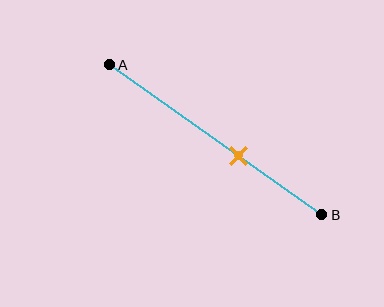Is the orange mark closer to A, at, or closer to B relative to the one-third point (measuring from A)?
The orange mark is closer to point B than the one-third point of segment AB.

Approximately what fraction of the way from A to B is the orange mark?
The orange mark is approximately 60% of the way from A to B.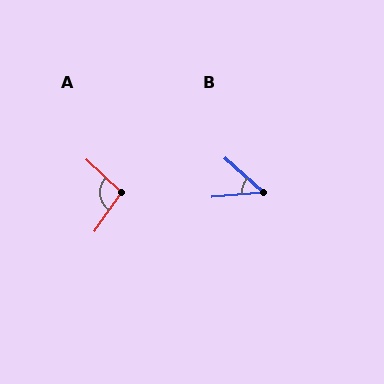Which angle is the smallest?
B, at approximately 47 degrees.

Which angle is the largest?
A, at approximately 98 degrees.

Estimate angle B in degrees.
Approximately 47 degrees.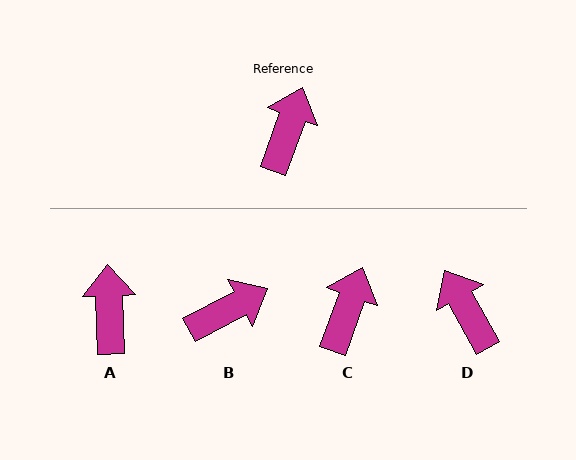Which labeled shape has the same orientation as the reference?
C.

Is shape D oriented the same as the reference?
No, it is off by about 48 degrees.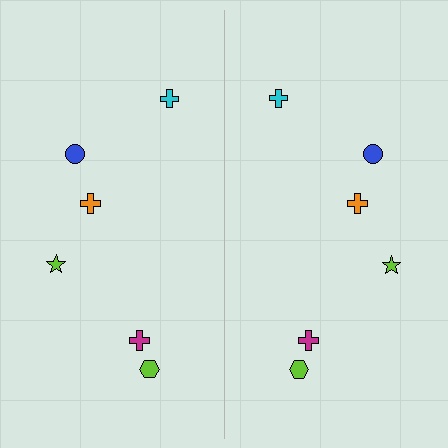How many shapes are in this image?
There are 12 shapes in this image.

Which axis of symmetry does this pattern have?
The pattern has a vertical axis of symmetry running through the center of the image.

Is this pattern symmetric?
Yes, this pattern has bilateral (reflection) symmetry.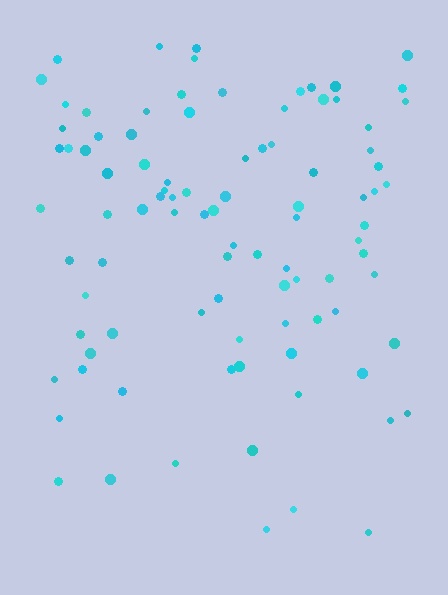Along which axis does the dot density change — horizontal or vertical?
Vertical.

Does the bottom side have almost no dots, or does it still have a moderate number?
Still a moderate number, just noticeably fewer than the top.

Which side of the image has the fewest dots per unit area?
The bottom.